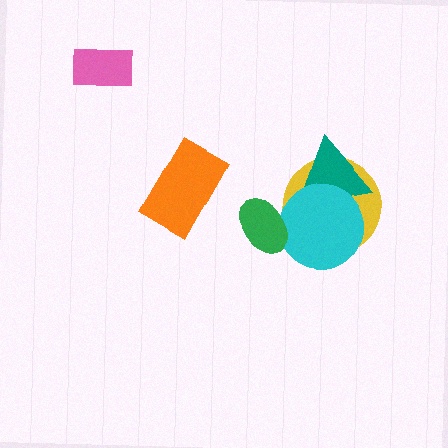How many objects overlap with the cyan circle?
3 objects overlap with the cyan circle.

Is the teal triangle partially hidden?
Yes, it is partially covered by another shape.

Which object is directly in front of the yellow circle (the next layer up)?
The teal triangle is directly in front of the yellow circle.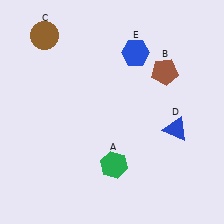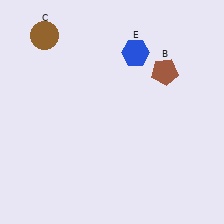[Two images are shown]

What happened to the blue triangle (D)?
The blue triangle (D) was removed in Image 2. It was in the bottom-right area of Image 1.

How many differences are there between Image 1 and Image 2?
There are 2 differences between the two images.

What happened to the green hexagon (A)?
The green hexagon (A) was removed in Image 2. It was in the bottom-right area of Image 1.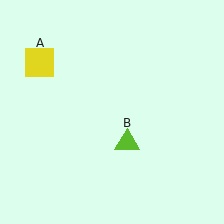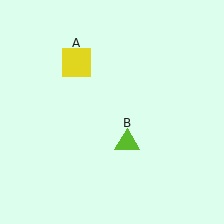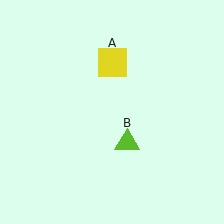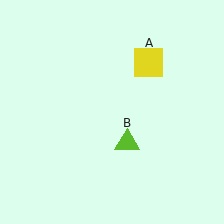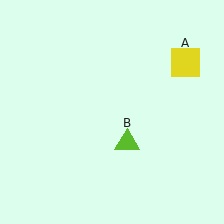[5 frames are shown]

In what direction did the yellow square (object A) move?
The yellow square (object A) moved right.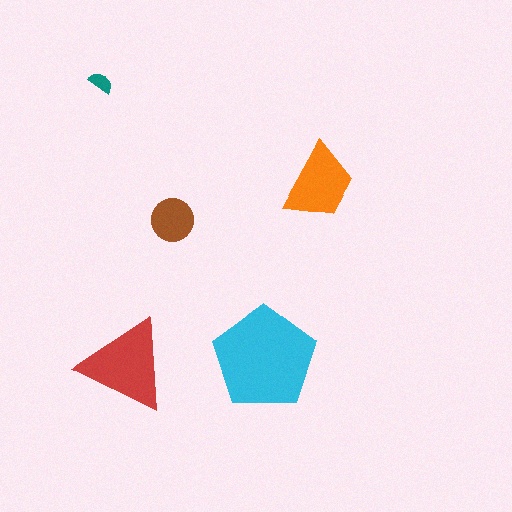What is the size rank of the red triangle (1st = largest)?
2nd.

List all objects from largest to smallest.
The cyan pentagon, the red triangle, the orange trapezoid, the brown circle, the teal semicircle.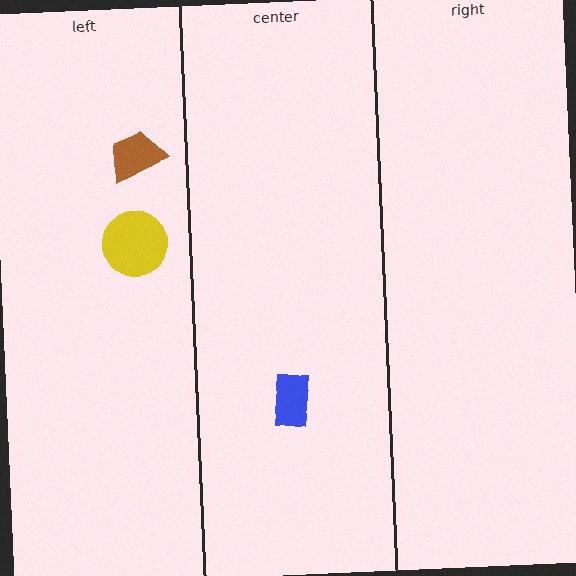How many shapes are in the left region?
2.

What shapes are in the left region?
The brown trapezoid, the yellow circle.